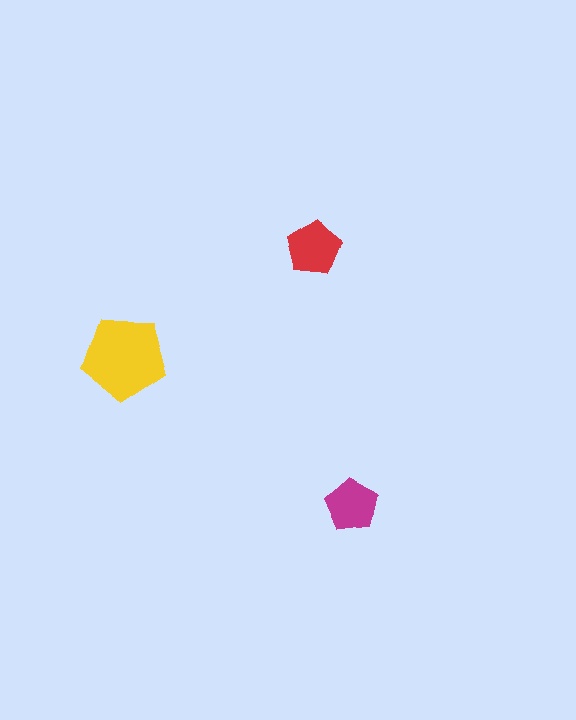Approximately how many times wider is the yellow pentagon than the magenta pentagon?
About 1.5 times wider.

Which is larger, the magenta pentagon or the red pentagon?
The red one.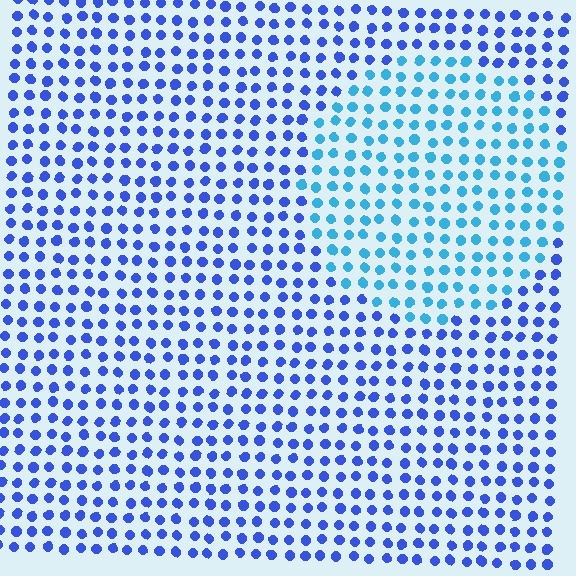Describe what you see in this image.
The image is filled with small blue elements in a uniform arrangement. A circle-shaped region is visible where the elements are tinted to a slightly different hue, forming a subtle color boundary.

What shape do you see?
I see a circle.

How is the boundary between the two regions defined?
The boundary is defined purely by a slight shift in hue (about 34 degrees). Spacing, size, and orientation are identical on both sides.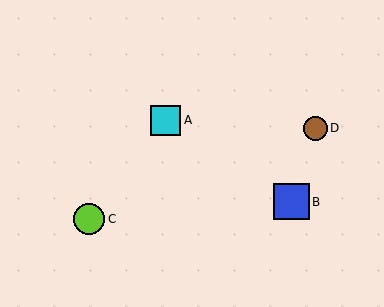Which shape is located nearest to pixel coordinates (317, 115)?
The brown circle (labeled D) at (316, 128) is nearest to that location.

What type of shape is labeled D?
Shape D is a brown circle.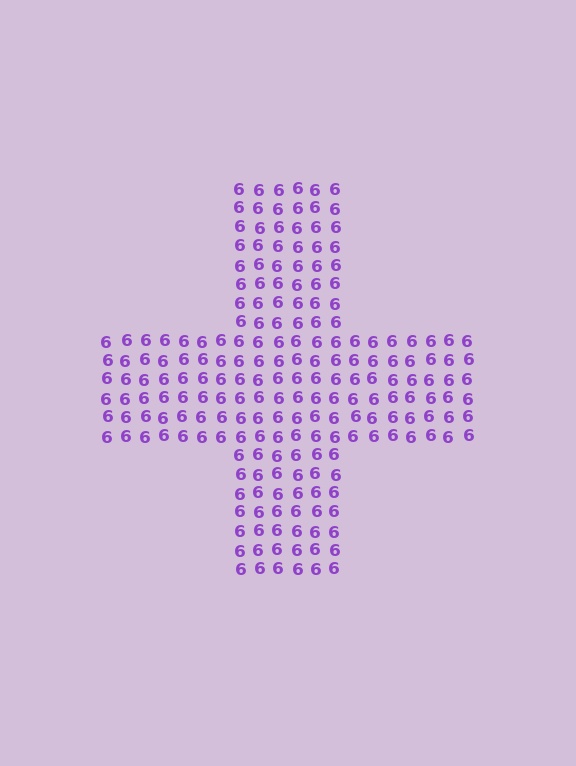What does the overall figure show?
The overall figure shows a cross.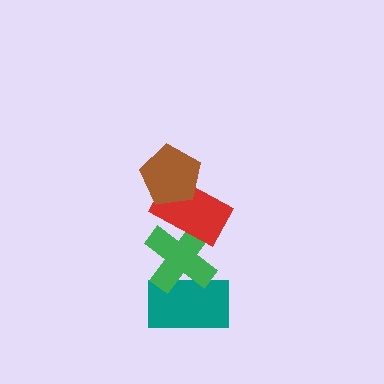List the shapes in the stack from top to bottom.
From top to bottom: the brown pentagon, the red rectangle, the green cross, the teal rectangle.